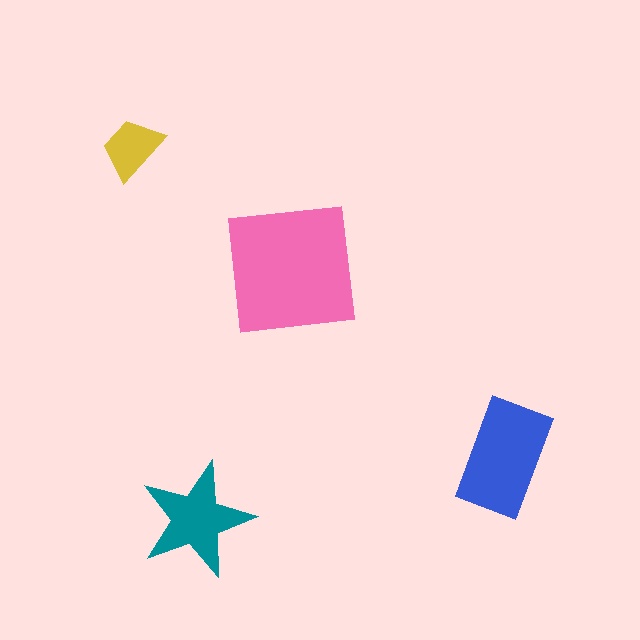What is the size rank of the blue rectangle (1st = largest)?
2nd.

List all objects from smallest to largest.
The yellow trapezoid, the teal star, the blue rectangle, the pink square.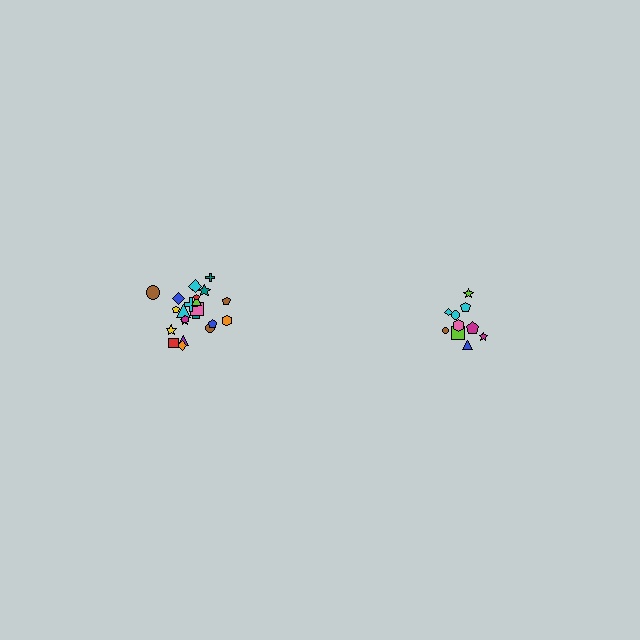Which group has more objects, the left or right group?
The left group.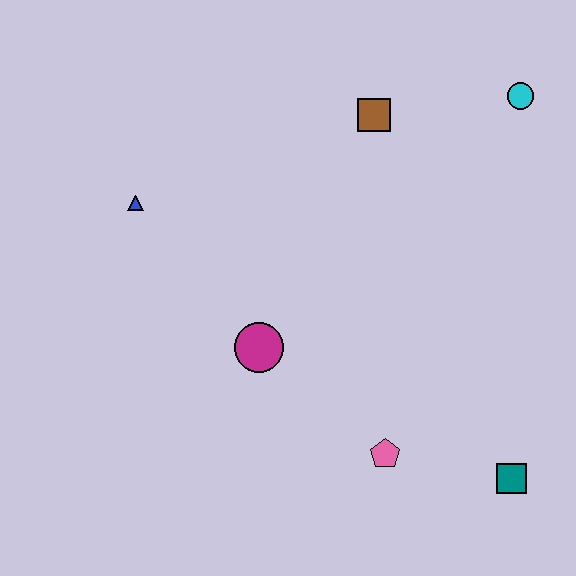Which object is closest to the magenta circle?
The pink pentagon is closest to the magenta circle.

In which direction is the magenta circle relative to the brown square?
The magenta circle is below the brown square.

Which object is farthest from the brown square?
The teal square is farthest from the brown square.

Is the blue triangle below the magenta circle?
No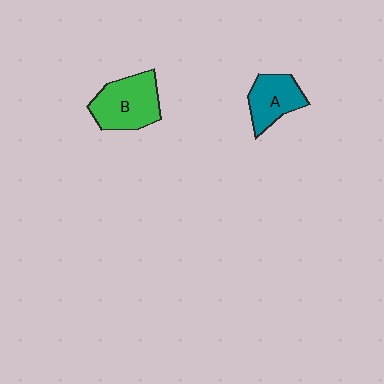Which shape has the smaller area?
Shape A (teal).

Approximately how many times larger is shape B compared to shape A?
Approximately 1.4 times.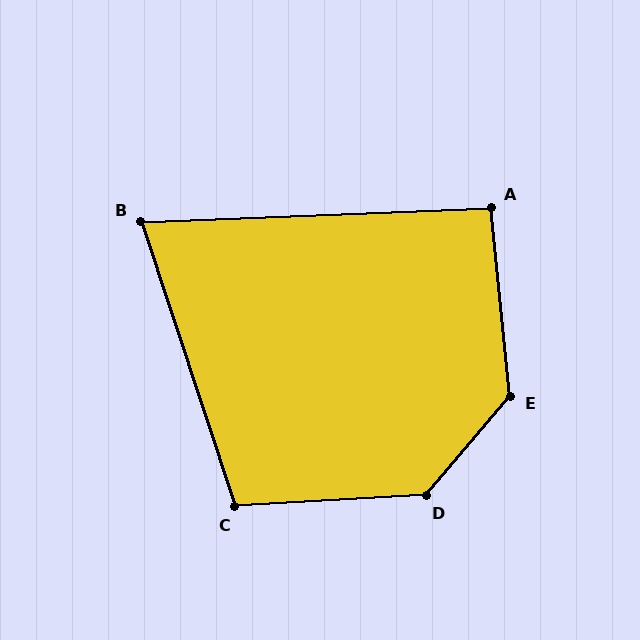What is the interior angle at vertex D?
Approximately 134 degrees (obtuse).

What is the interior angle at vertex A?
Approximately 93 degrees (approximately right).